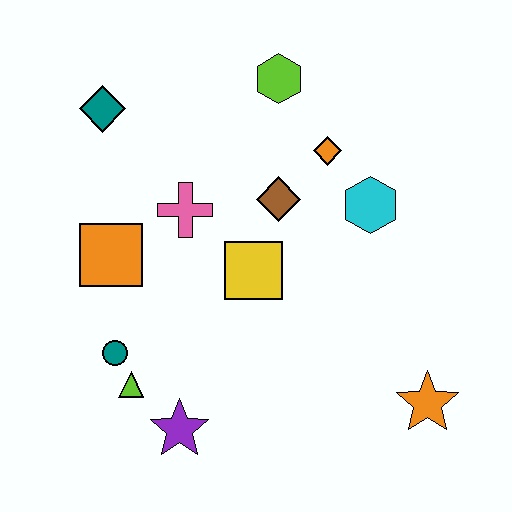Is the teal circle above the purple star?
Yes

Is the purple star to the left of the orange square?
No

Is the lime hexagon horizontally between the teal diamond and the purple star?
No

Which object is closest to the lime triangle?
The teal circle is closest to the lime triangle.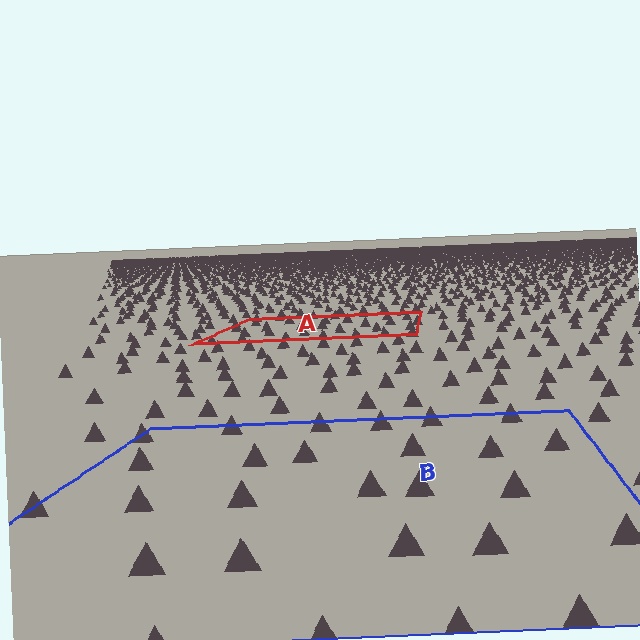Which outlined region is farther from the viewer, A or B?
Region A is farther from the viewer — the texture elements inside it appear smaller and more densely packed.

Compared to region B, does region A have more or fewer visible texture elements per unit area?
Region A has more texture elements per unit area — they are packed more densely because it is farther away.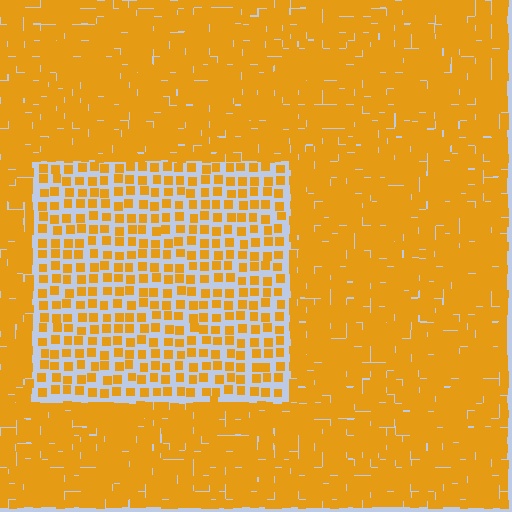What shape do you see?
I see a rectangle.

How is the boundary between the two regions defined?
The boundary is defined by a change in element density (approximately 2.4x ratio). All elements are the same color, size, and shape.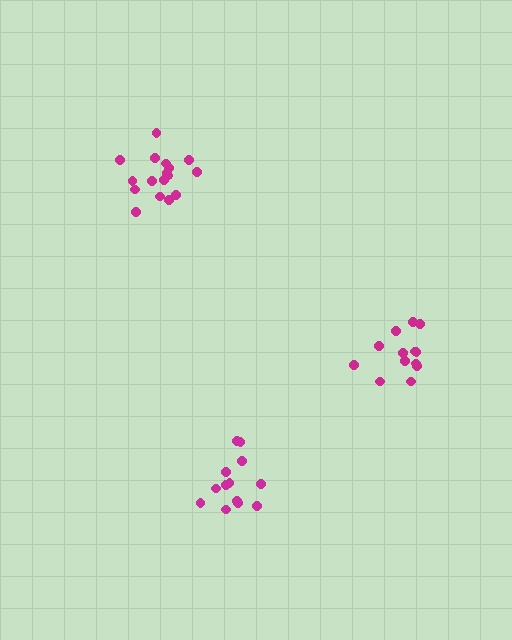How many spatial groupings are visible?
There are 3 spatial groupings.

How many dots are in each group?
Group 1: 17 dots, Group 2: 13 dots, Group 3: 13 dots (43 total).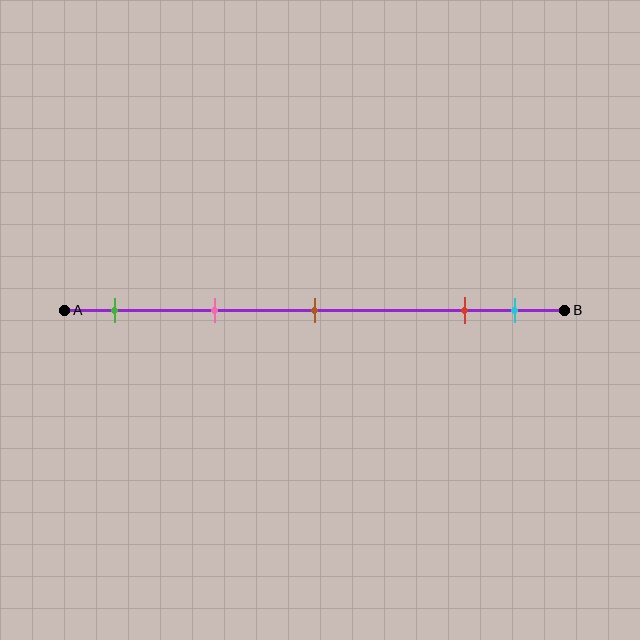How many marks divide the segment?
There are 5 marks dividing the segment.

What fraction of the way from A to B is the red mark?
The red mark is approximately 80% (0.8) of the way from A to B.